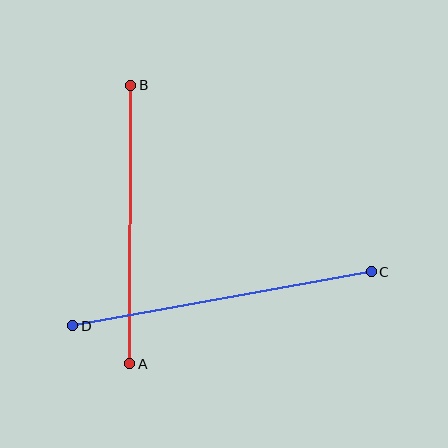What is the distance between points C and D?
The distance is approximately 303 pixels.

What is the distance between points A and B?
The distance is approximately 279 pixels.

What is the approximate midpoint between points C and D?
The midpoint is at approximately (222, 299) pixels.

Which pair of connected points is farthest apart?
Points C and D are farthest apart.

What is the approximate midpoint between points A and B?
The midpoint is at approximately (130, 225) pixels.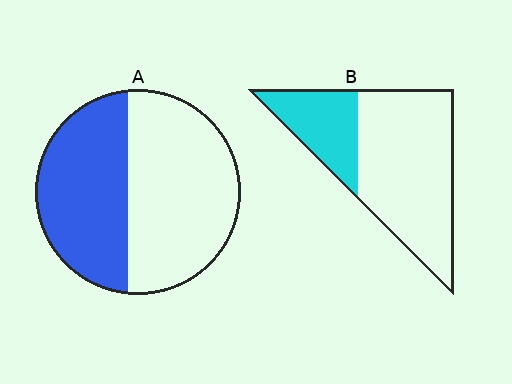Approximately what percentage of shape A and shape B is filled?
A is approximately 45% and B is approximately 30%.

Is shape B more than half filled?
No.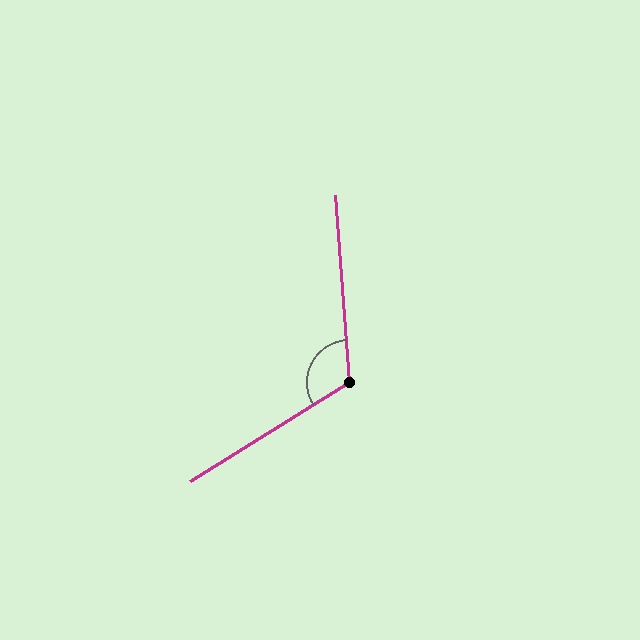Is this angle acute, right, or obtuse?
It is obtuse.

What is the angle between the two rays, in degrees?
Approximately 117 degrees.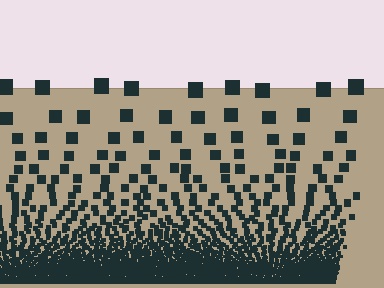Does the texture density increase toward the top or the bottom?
Density increases toward the bottom.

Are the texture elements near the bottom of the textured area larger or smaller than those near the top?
Smaller. The gradient is inverted — elements near the bottom are smaller and denser.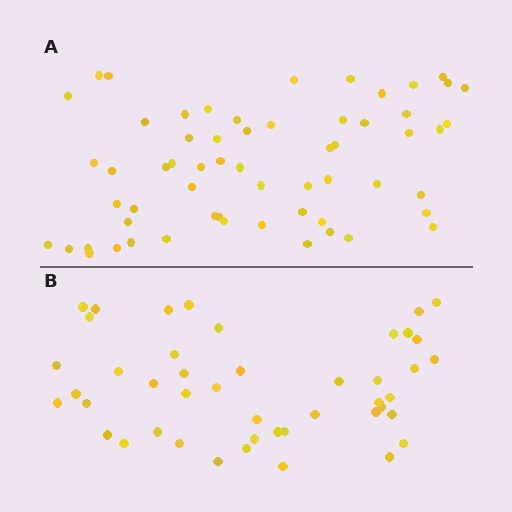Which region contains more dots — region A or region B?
Region A (the top region) has more dots.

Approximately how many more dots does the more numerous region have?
Region A has approximately 15 more dots than region B.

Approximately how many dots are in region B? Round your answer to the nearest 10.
About 40 dots. (The exact count is 45, which rounds to 40.)